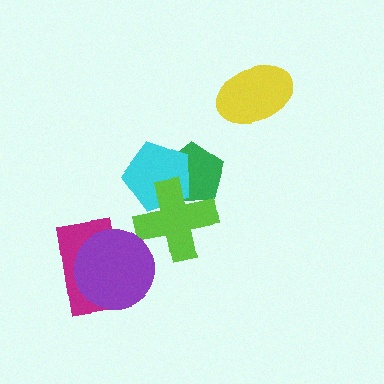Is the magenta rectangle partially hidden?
Yes, it is partially covered by another shape.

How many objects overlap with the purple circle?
1 object overlaps with the purple circle.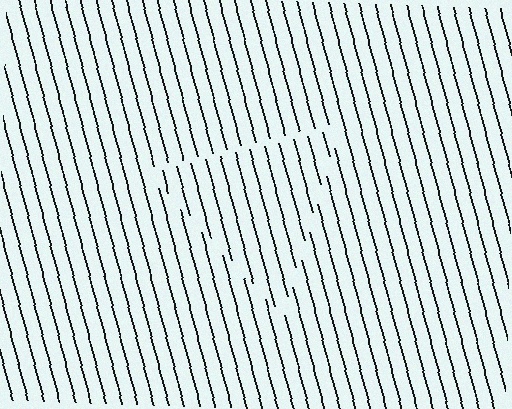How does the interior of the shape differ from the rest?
The interior of the shape contains the same grating, shifted by half a period — the contour is defined by the phase discontinuity where line-ends from the inner and outer gratings abut.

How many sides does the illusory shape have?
3 sides — the line-ends trace a triangle.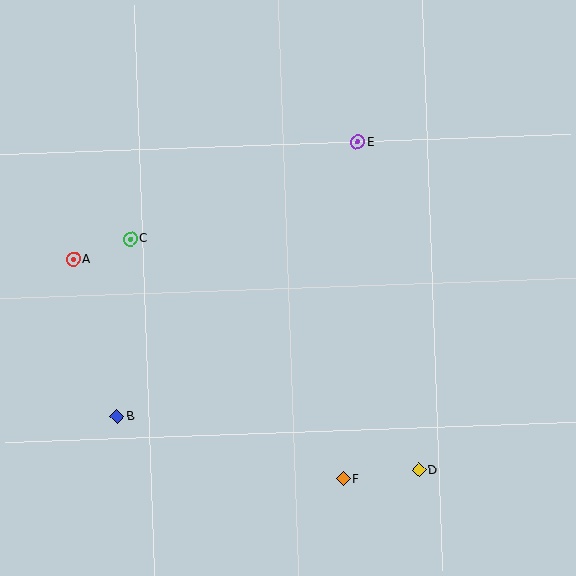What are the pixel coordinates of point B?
Point B is at (117, 417).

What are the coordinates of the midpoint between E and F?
The midpoint between E and F is at (350, 311).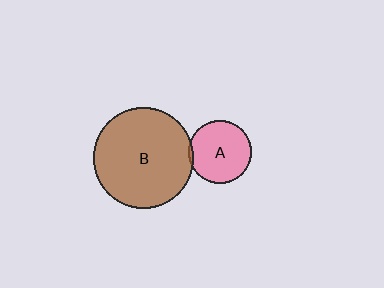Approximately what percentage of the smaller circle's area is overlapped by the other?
Approximately 5%.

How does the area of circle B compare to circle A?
Approximately 2.5 times.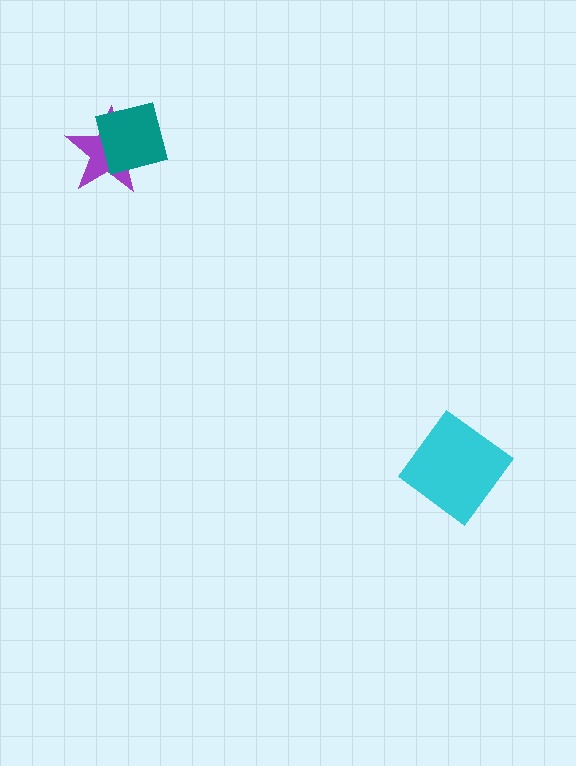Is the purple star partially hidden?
Yes, it is partially covered by another shape.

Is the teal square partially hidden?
No, no other shape covers it.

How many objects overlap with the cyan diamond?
0 objects overlap with the cyan diamond.